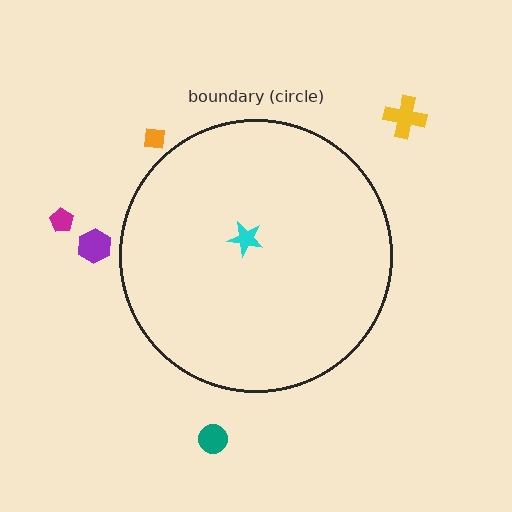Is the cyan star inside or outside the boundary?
Inside.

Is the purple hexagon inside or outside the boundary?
Outside.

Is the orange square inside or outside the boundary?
Outside.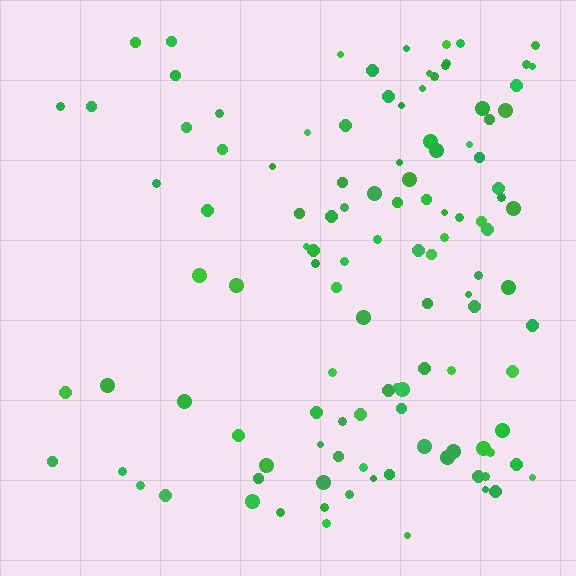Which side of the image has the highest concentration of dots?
The right.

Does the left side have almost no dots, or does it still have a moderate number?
Still a moderate number, just noticeably fewer than the right.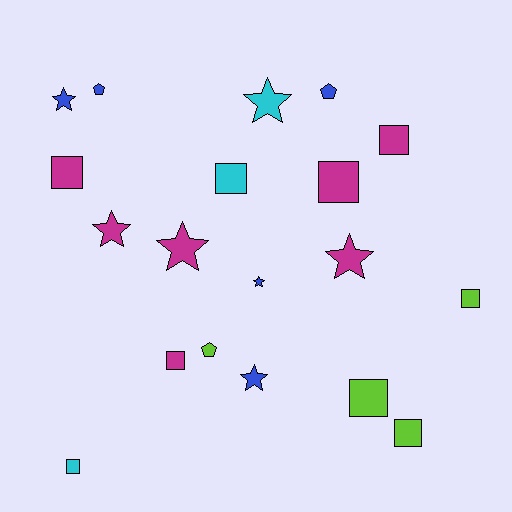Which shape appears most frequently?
Square, with 9 objects.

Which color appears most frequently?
Magenta, with 7 objects.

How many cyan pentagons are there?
There are no cyan pentagons.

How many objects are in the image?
There are 19 objects.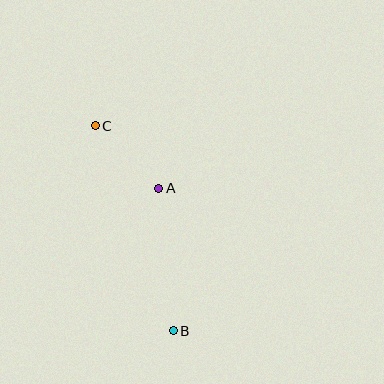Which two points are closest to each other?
Points A and C are closest to each other.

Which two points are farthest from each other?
Points B and C are farthest from each other.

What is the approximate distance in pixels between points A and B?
The distance between A and B is approximately 143 pixels.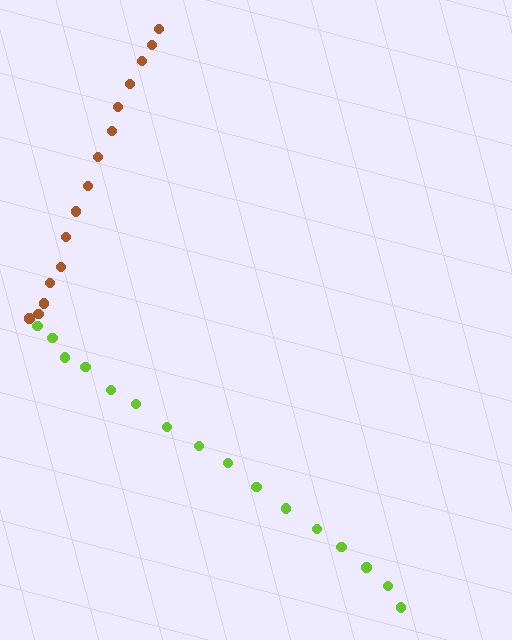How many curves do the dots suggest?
There are 2 distinct paths.